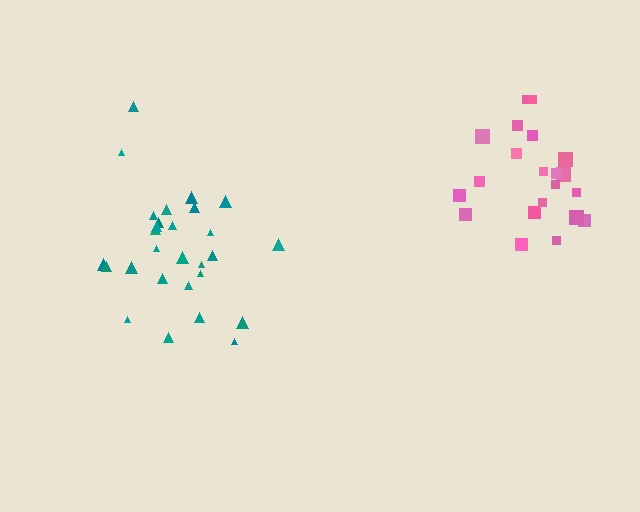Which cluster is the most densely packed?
Pink.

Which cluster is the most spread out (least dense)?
Teal.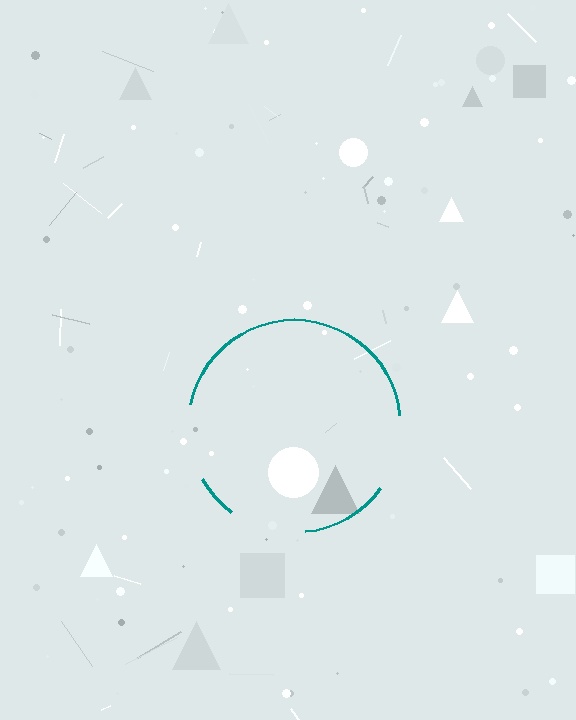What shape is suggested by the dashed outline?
The dashed outline suggests a circle.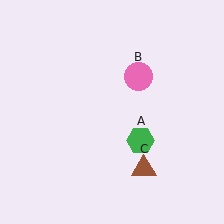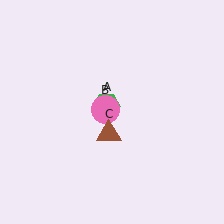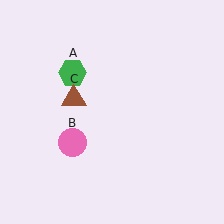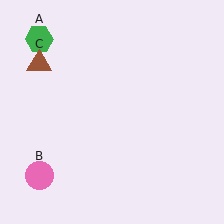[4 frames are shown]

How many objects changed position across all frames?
3 objects changed position: green hexagon (object A), pink circle (object B), brown triangle (object C).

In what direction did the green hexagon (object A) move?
The green hexagon (object A) moved up and to the left.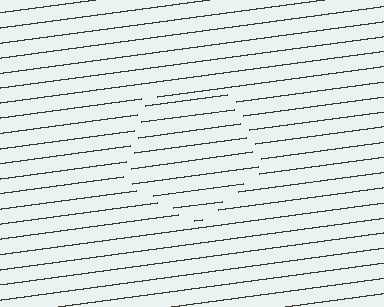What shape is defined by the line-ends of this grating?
An illusory pentagon. The interior of the shape contains the same grating, shifted by half a period — the contour is defined by the phase discontinuity where line-ends from the inner and outer gratings abut.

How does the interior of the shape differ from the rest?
The interior of the shape contains the same grating, shifted by half a period — the contour is defined by the phase discontinuity where line-ends from the inner and outer gratings abut.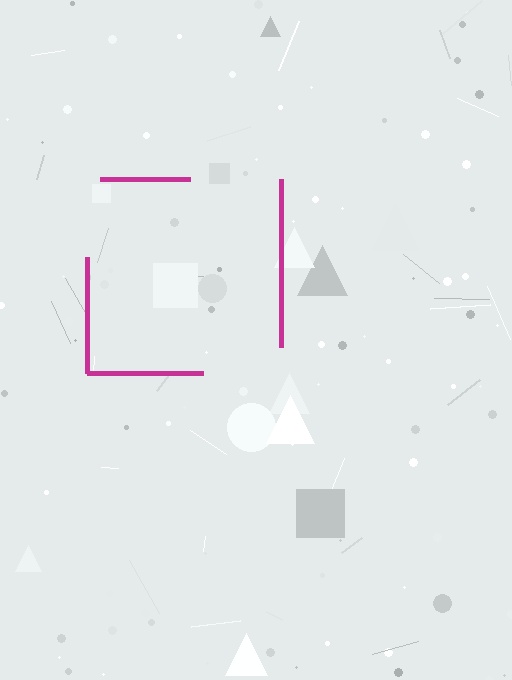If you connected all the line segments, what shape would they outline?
They would outline a square.